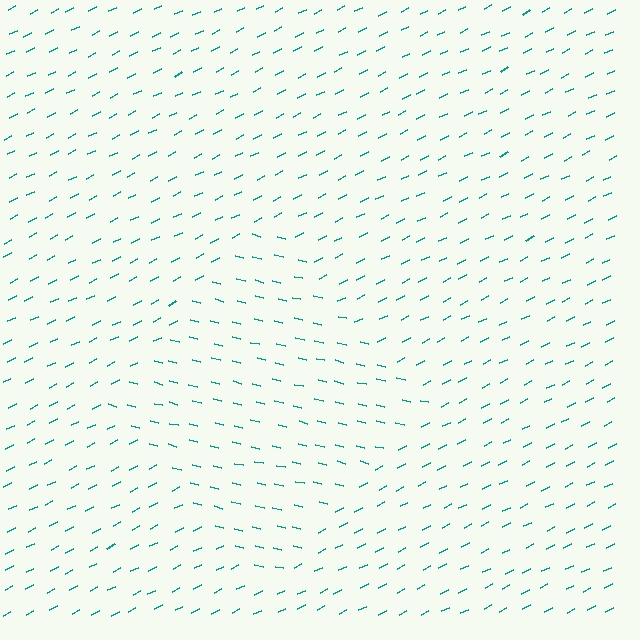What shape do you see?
I see a diamond.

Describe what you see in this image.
The image is filled with small teal line segments. A diamond region in the image has lines oriented differently from the surrounding lines, creating a visible texture boundary.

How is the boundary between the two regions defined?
The boundary is defined purely by a change in line orientation (approximately 39 degrees difference). All lines are the same color and thickness.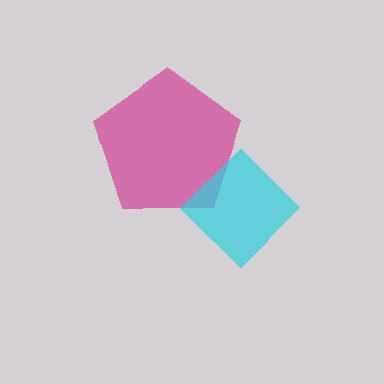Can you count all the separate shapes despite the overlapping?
Yes, there are 2 separate shapes.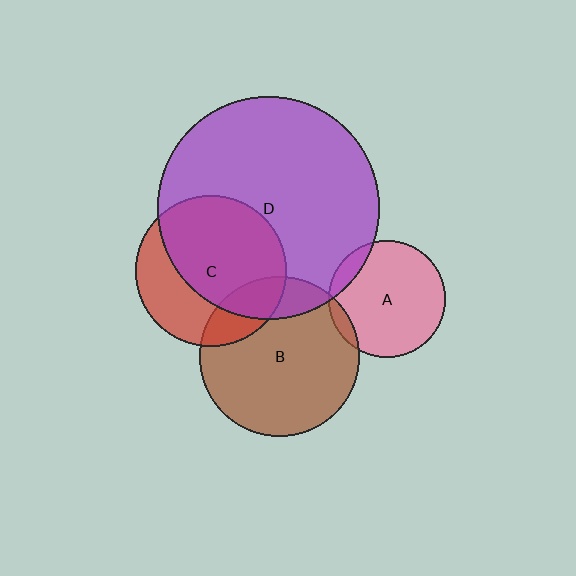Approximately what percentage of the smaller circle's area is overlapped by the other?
Approximately 5%.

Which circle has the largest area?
Circle D (purple).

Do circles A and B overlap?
Yes.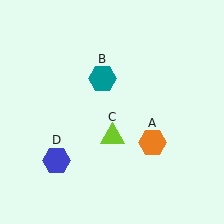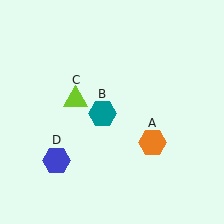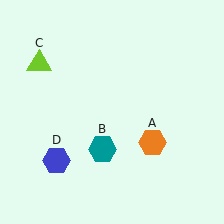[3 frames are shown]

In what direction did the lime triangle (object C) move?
The lime triangle (object C) moved up and to the left.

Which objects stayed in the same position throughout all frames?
Orange hexagon (object A) and blue hexagon (object D) remained stationary.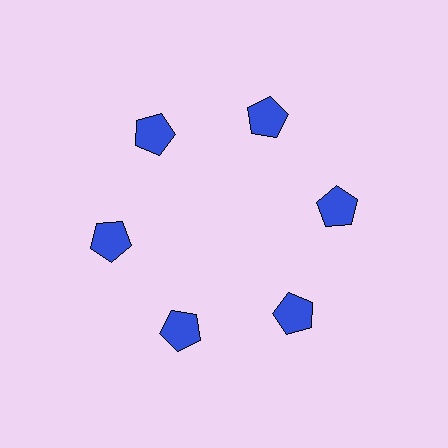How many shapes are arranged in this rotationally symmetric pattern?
There are 6 shapes, arranged in 6 groups of 1.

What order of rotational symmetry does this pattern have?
This pattern has 6-fold rotational symmetry.